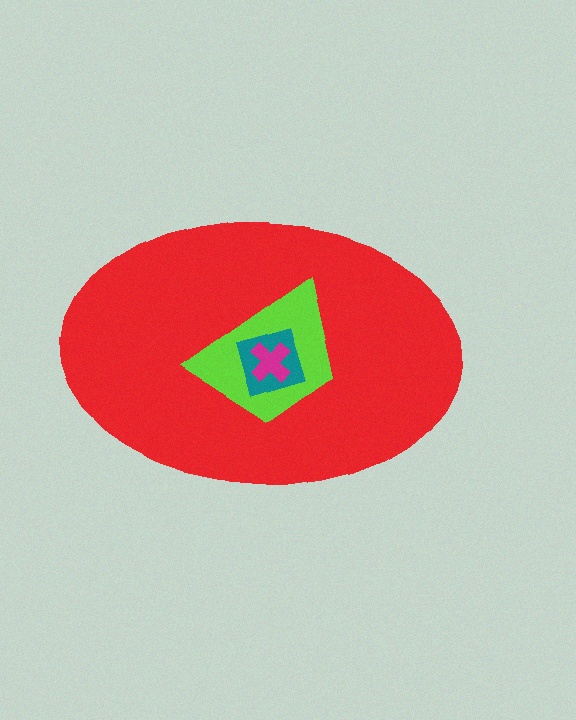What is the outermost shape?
The red ellipse.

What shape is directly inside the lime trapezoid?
The teal diamond.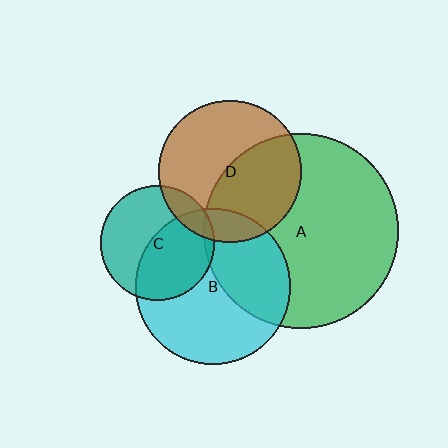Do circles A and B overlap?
Yes.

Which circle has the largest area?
Circle A (green).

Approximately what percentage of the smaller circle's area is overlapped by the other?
Approximately 35%.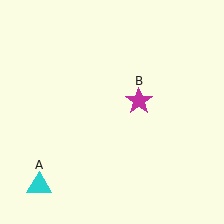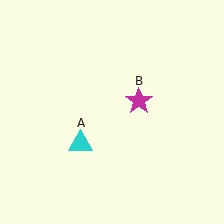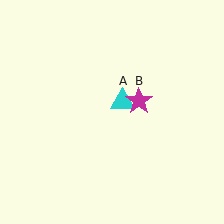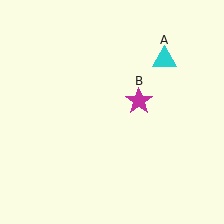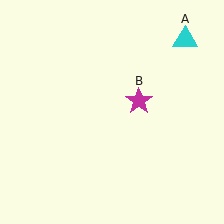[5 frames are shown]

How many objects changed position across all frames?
1 object changed position: cyan triangle (object A).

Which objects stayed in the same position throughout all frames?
Magenta star (object B) remained stationary.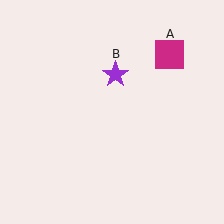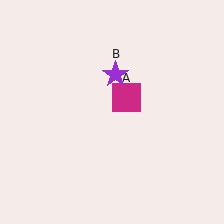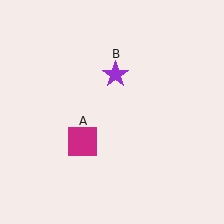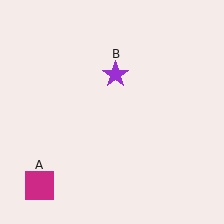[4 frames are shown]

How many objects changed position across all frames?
1 object changed position: magenta square (object A).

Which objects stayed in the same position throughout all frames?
Purple star (object B) remained stationary.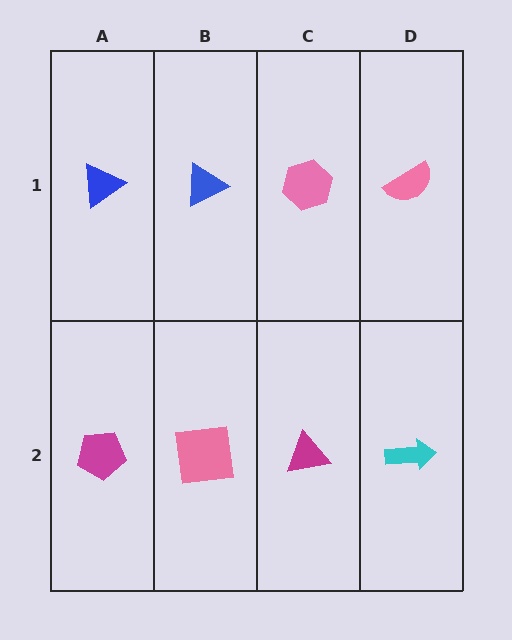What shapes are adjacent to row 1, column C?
A magenta triangle (row 2, column C), a blue triangle (row 1, column B), a pink semicircle (row 1, column D).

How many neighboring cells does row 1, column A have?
2.